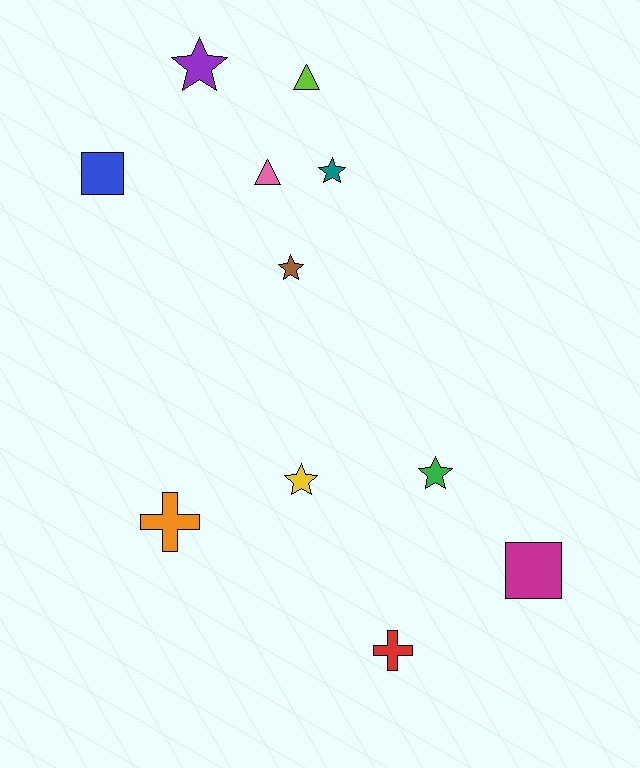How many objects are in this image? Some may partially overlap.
There are 11 objects.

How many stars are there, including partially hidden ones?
There are 5 stars.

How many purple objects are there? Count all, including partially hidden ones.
There is 1 purple object.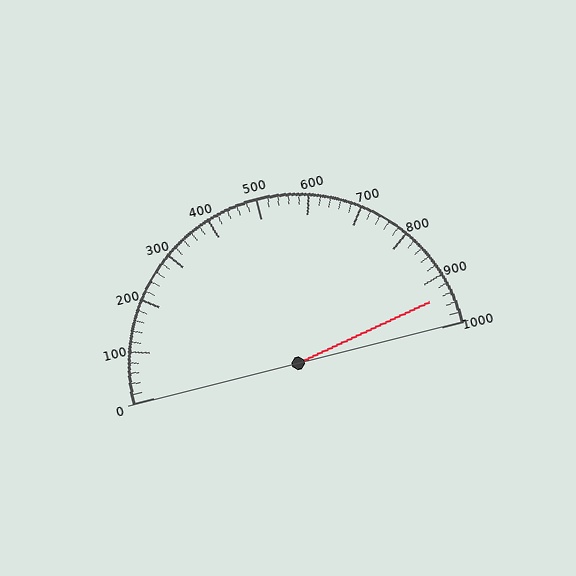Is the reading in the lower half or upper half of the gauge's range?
The reading is in the upper half of the range (0 to 1000).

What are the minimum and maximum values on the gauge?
The gauge ranges from 0 to 1000.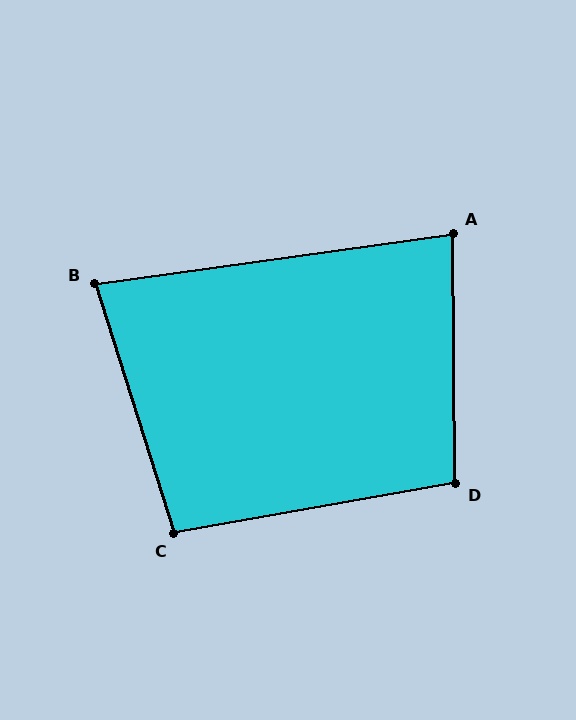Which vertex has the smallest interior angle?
B, at approximately 80 degrees.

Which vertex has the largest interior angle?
D, at approximately 100 degrees.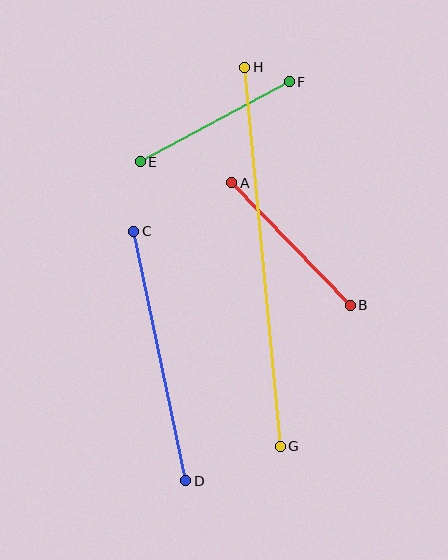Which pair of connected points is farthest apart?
Points G and H are farthest apart.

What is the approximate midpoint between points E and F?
The midpoint is at approximately (215, 122) pixels.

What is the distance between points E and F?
The distance is approximately 169 pixels.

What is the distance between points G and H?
The distance is approximately 380 pixels.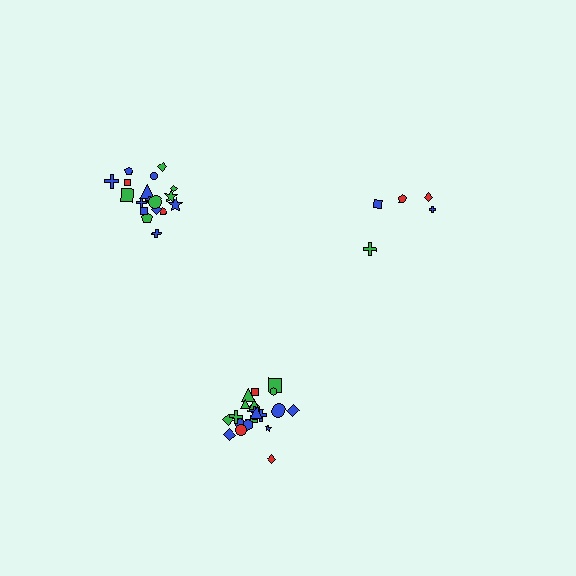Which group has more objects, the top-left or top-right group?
The top-left group.